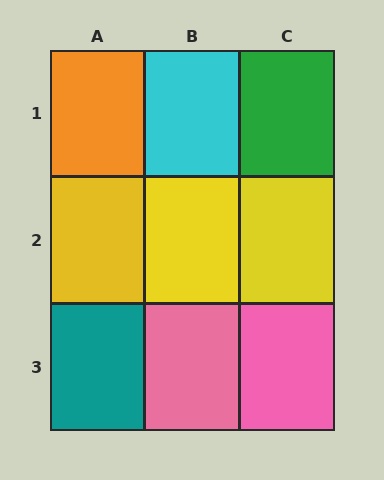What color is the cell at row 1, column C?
Green.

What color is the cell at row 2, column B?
Yellow.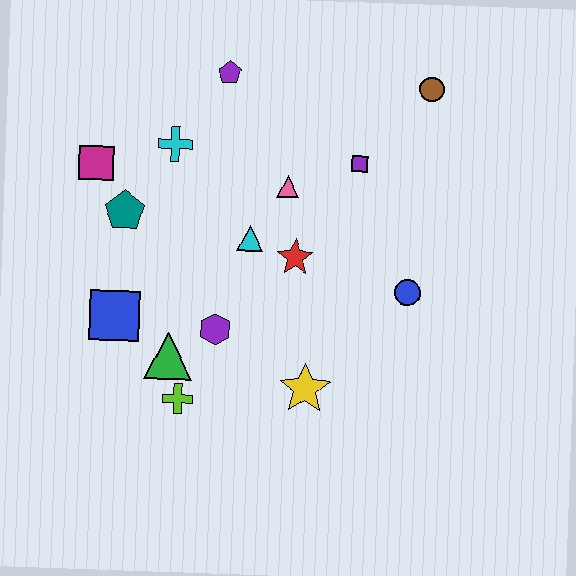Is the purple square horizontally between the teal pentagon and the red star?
No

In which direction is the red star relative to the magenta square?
The red star is to the right of the magenta square.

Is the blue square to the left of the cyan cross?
Yes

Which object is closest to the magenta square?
The teal pentagon is closest to the magenta square.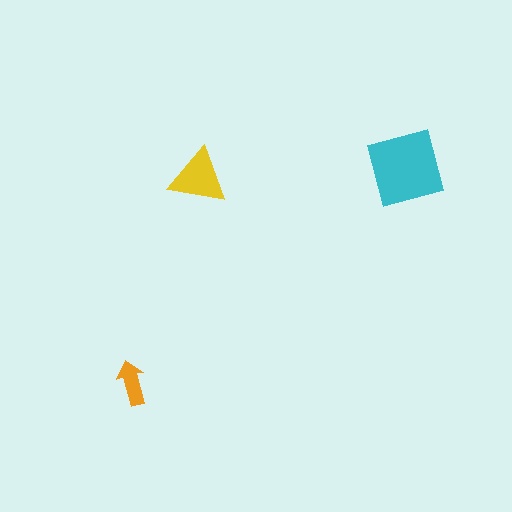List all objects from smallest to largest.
The orange arrow, the yellow triangle, the cyan square.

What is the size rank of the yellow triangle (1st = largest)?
2nd.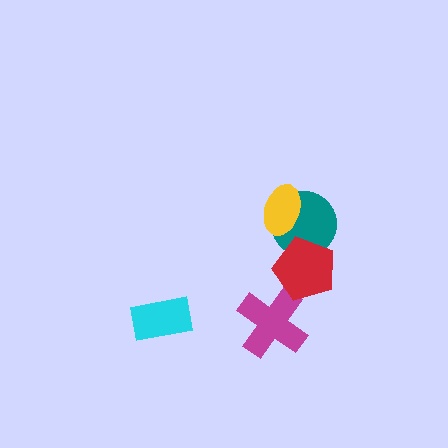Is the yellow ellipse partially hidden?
No, no other shape covers it.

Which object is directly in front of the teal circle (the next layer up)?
The yellow ellipse is directly in front of the teal circle.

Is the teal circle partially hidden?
Yes, it is partially covered by another shape.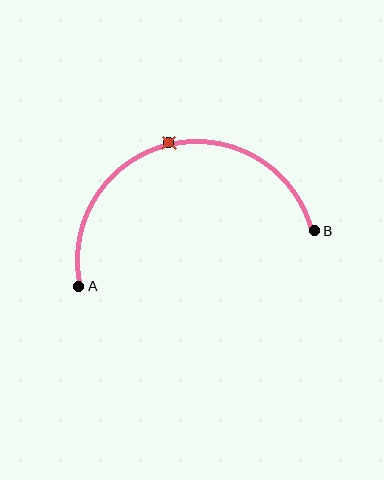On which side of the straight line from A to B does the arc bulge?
The arc bulges above the straight line connecting A and B.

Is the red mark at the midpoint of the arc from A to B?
Yes. The red mark lies on the arc at equal arc-length from both A and B — it is the arc midpoint.